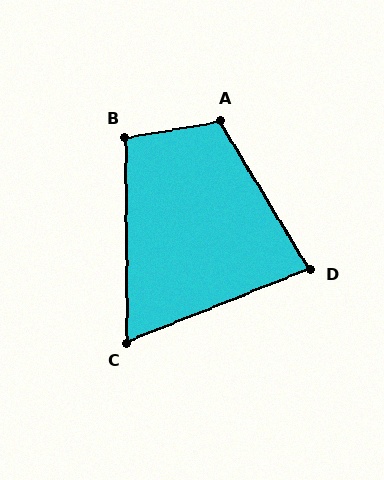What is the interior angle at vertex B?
Approximately 100 degrees (obtuse).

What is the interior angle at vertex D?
Approximately 80 degrees (acute).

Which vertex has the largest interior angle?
A, at approximately 111 degrees.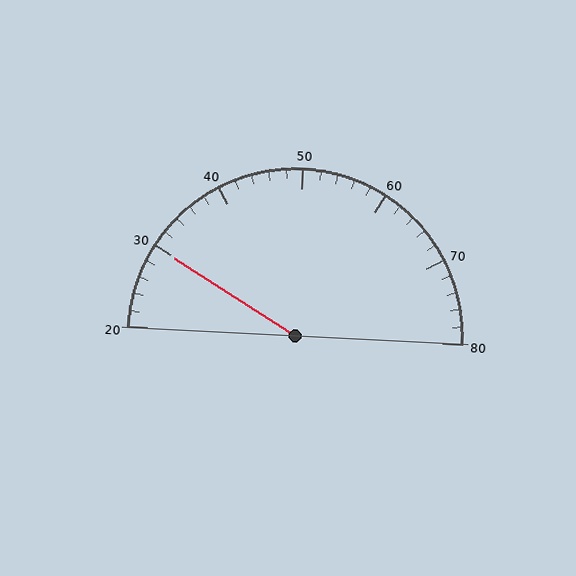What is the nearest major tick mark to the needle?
The nearest major tick mark is 30.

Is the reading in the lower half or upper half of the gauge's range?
The reading is in the lower half of the range (20 to 80).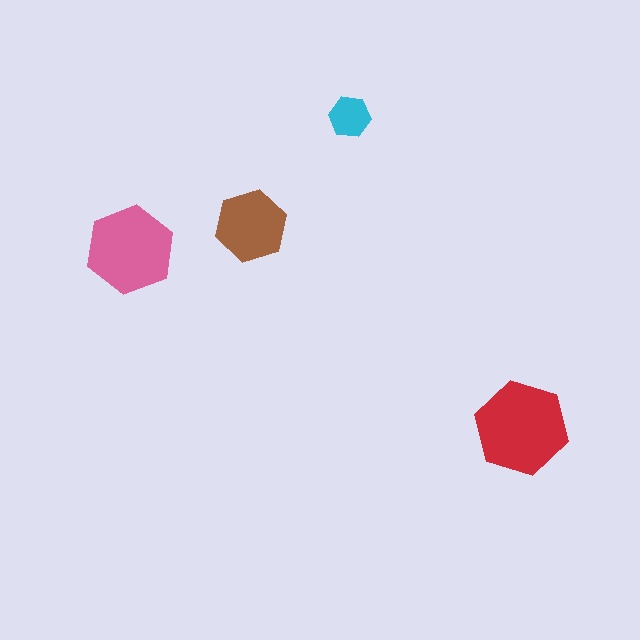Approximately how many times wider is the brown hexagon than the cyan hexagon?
About 1.5 times wider.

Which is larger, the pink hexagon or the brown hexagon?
The pink one.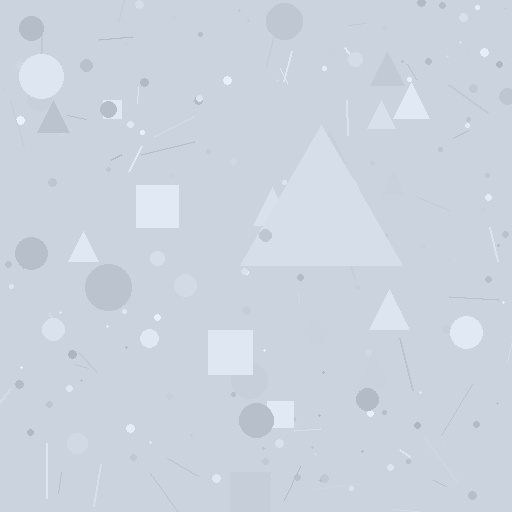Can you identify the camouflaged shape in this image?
The camouflaged shape is a triangle.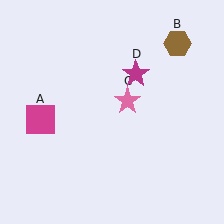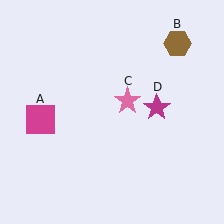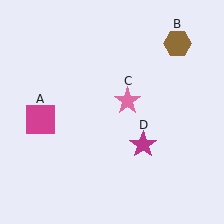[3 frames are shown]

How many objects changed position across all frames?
1 object changed position: magenta star (object D).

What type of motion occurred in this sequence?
The magenta star (object D) rotated clockwise around the center of the scene.